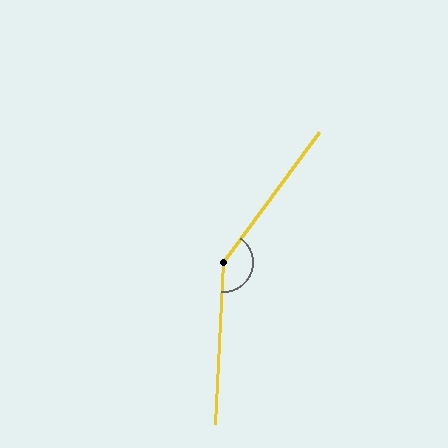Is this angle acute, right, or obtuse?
It is obtuse.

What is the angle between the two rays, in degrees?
Approximately 146 degrees.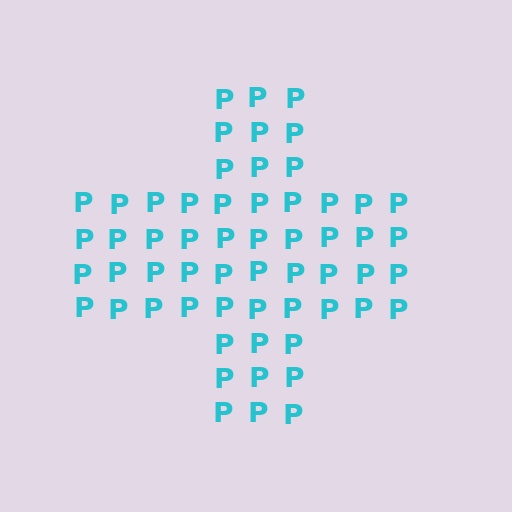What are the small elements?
The small elements are letter P's.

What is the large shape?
The large shape is a cross.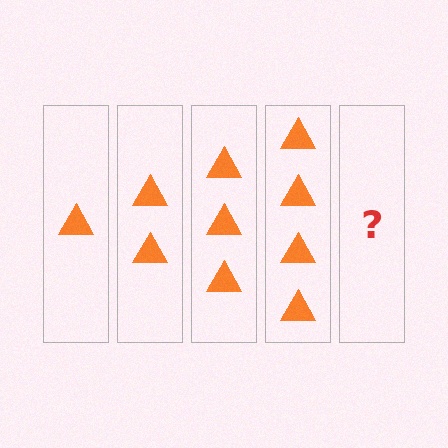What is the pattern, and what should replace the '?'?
The pattern is that each step adds one more triangle. The '?' should be 5 triangles.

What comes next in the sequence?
The next element should be 5 triangles.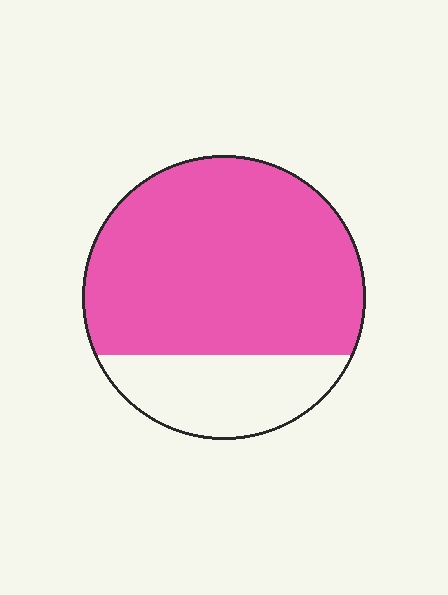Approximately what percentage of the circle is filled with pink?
Approximately 75%.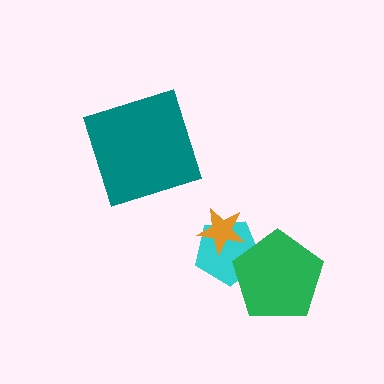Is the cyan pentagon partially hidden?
Yes, it is partially covered by another shape.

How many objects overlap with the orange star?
1 object overlaps with the orange star.